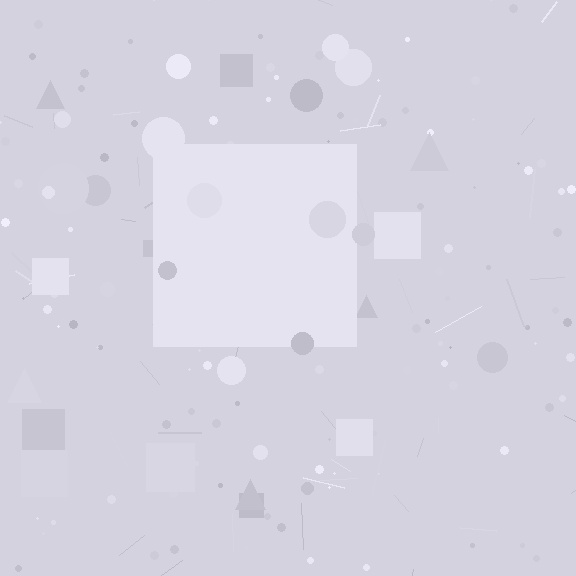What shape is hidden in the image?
A square is hidden in the image.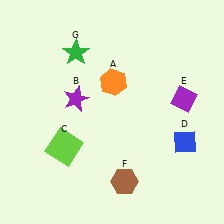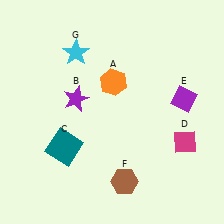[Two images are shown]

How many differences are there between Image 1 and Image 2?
There are 3 differences between the two images.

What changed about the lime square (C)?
In Image 1, C is lime. In Image 2, it changed to teal.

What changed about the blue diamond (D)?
In Image 1, D is blue. In Image 2, it changed to magenta.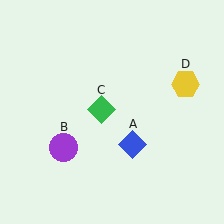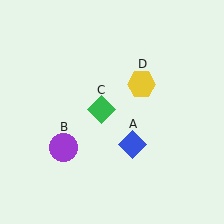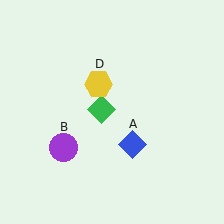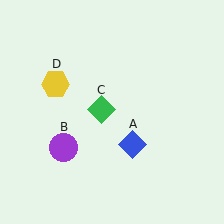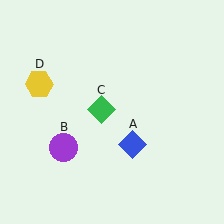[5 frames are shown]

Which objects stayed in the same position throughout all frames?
Blue diamond (object A) and purple circle (object B) and green diamond (object C) remained stationary.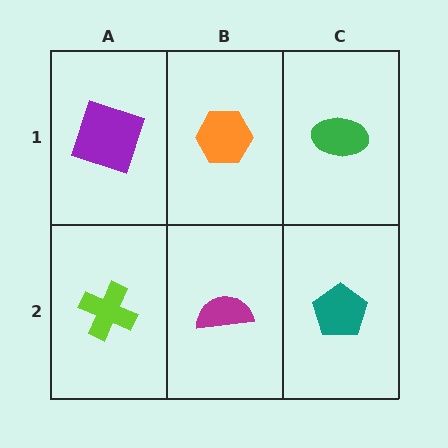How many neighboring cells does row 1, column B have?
3.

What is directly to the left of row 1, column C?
An orange hexagon.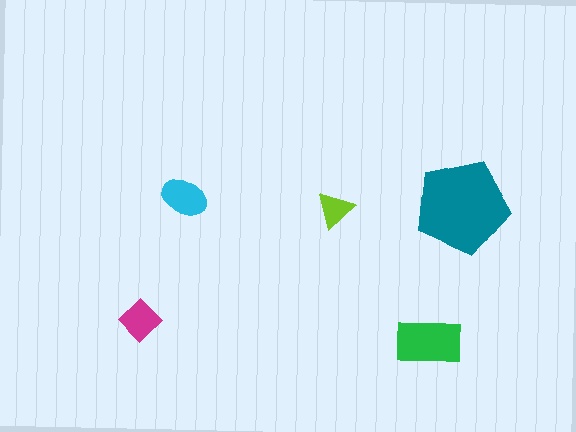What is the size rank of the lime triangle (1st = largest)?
5th.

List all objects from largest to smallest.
The teal pentagon, the green rectangle, the cyan ellipse, the magenta diamond, the lime triangle.